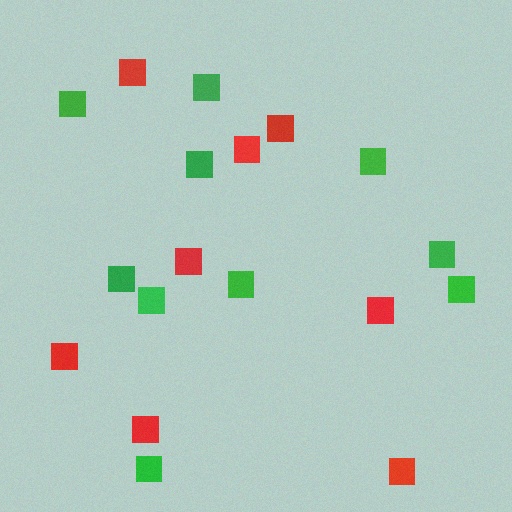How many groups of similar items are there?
There are 2 groups: one group of red squares (8) and one group of green squares (10).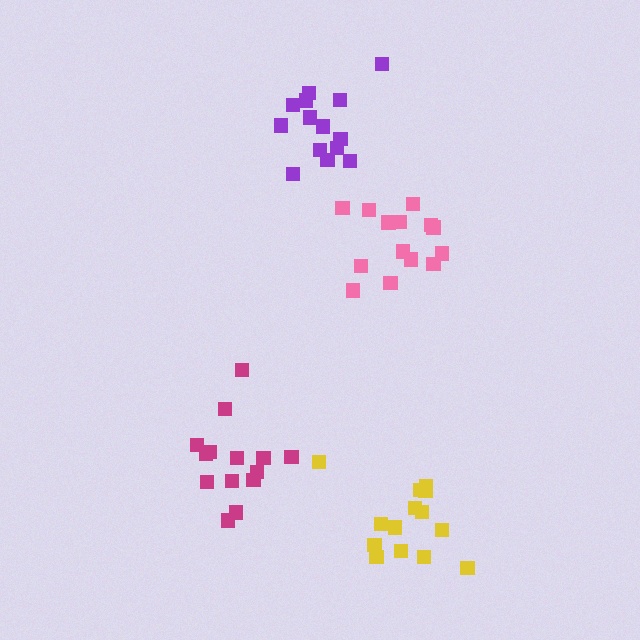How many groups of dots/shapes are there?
There are 4 groups.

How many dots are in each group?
Group 1: 14 dots, Group 2: 14 dots, Group 3: 14 dots, Group 4: 14 dots (56 total).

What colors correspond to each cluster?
The clusters are colored: pink, purple, yellow, magenta.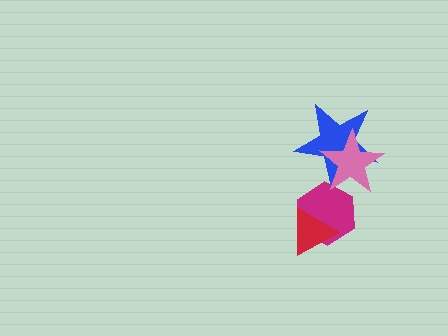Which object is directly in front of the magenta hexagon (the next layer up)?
The red triangle is directly in front of the magenta hexagon.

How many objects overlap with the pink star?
2 objects overlap with the pink star.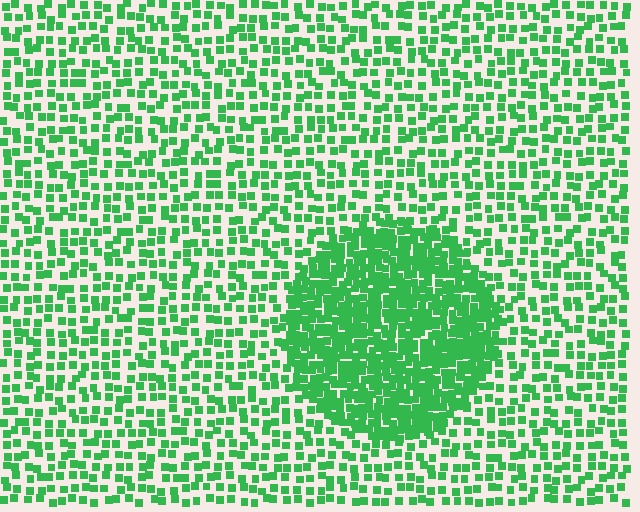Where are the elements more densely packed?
The elements are more densely packed inside the circle boundary.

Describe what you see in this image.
The image contains small green elements arranged at two different densities. A circle-shaped region is visible where the elements are more densely packed than the surrounding area.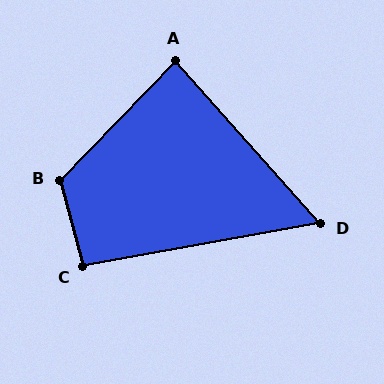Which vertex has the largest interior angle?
B, at approximately 121 degrees.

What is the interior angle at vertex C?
Approximately 94 degrees (approximately right).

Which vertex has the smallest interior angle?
D, at approximately 59 degrees.